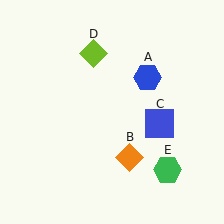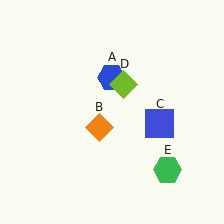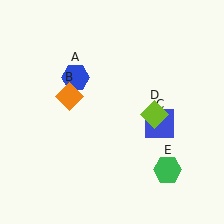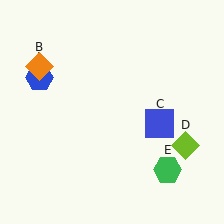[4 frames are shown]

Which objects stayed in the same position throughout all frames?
Blue square (object C) and green hexagon (object E) remained stationary.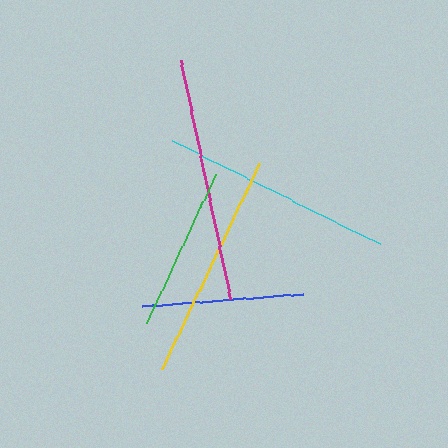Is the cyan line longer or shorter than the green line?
The cyan line is longer than the green line.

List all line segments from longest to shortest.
From longest to shortest: magenta, cyan, yellow, green, blue.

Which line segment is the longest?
The magenta line is the longest at approximately 244 pixels.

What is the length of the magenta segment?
The magenta segment is approximately 244 pixels long.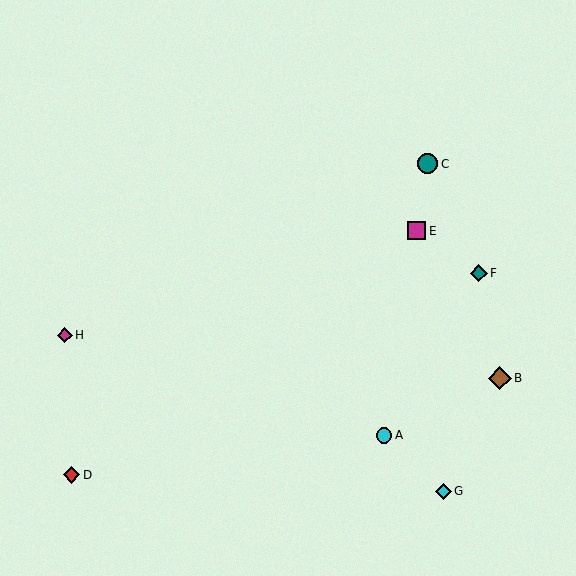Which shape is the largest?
The brown diamond (labeled B) is the largest.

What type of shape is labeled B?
Shape B is a brown diamond.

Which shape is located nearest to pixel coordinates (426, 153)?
The teal circle (labeled C) at (427, 164) is nearest to that location.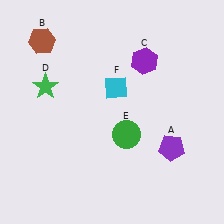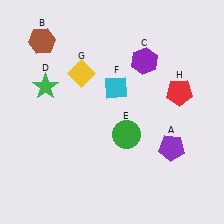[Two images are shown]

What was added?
A yellow diamond (G), a red pentagon (H) were added in Image 2.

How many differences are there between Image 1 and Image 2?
There are 2 differences between the two images.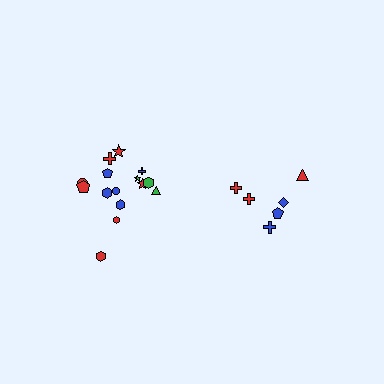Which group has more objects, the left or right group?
The left group.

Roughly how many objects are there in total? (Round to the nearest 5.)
Roughly 20 objects in total.